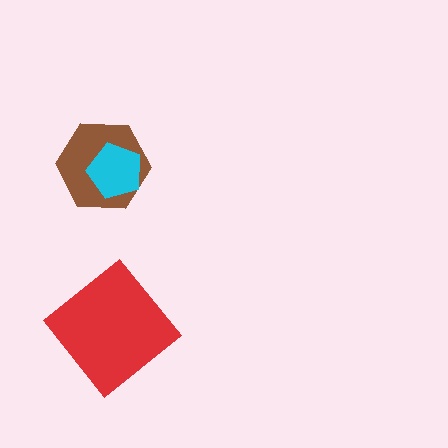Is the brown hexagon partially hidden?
Yes, it is partially covered by another shape.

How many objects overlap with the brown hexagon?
1 object overlaps with the brown hexagon.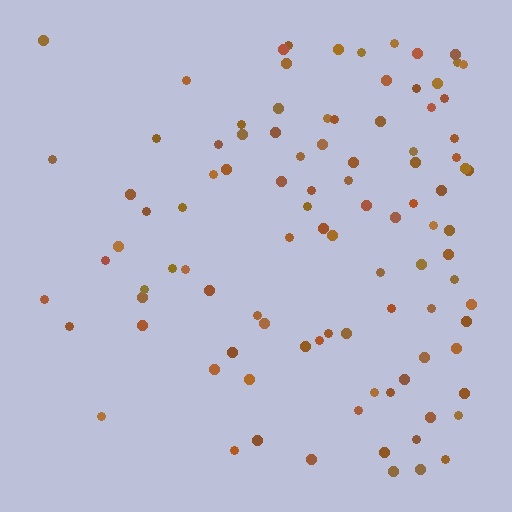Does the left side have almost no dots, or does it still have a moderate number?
Still a moderate number, just noticeably fewer than the right.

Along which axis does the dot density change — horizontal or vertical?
Horizontal.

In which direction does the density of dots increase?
From left to right, with the right side densest.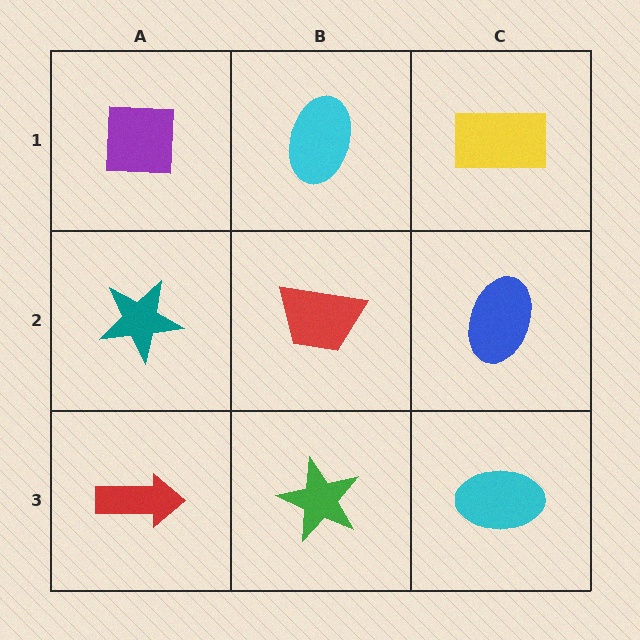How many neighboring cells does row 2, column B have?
4.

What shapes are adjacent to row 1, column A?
A teal star (row 2, column A), a cyan ellipse (row 1, column B).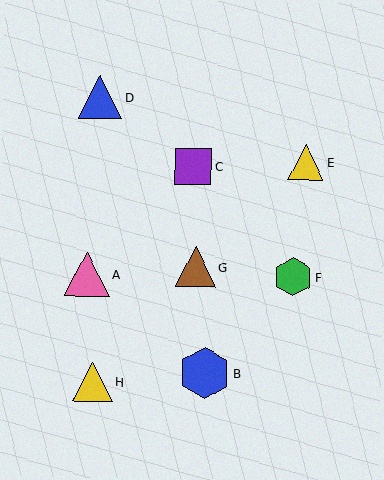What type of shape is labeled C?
Shape C is a purple square.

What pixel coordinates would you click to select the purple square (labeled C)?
Click at (193, 166) to select the purple square C.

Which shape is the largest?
The blue hexagon (labeled B) is the largest.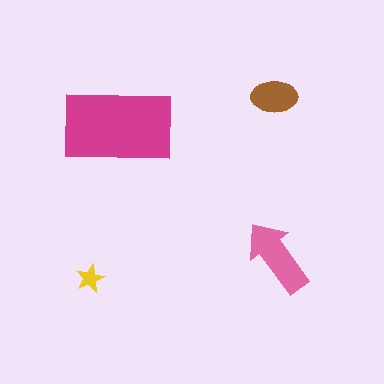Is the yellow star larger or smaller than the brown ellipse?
Smaller.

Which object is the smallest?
The yellow star.